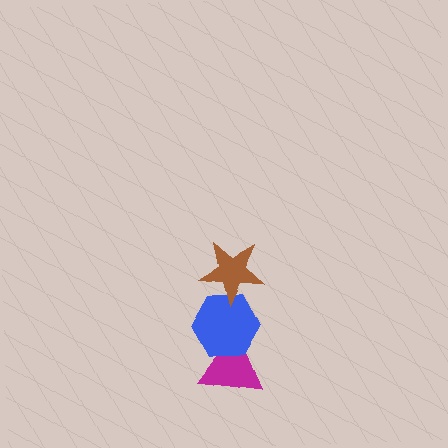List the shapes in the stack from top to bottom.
From top to bottom: the brown star, the blue hexagon, the magenta triangle.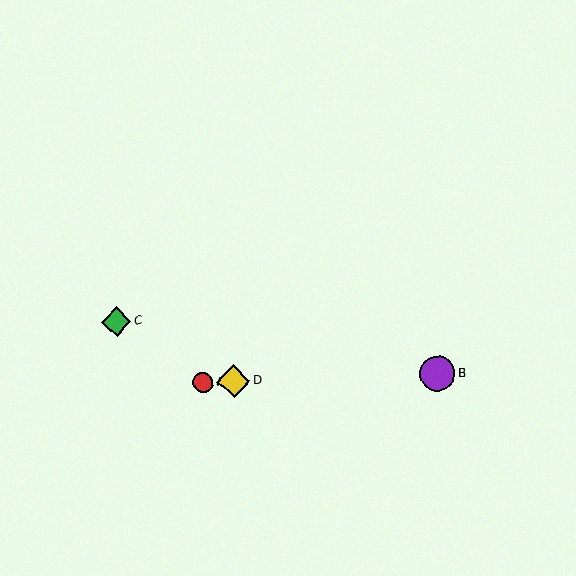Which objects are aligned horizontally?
Objects A, B, D, E are aligned horizontally.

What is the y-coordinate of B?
Object B is at y≈374.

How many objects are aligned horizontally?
4 objects (A, B, D, E) are aligned horizontally.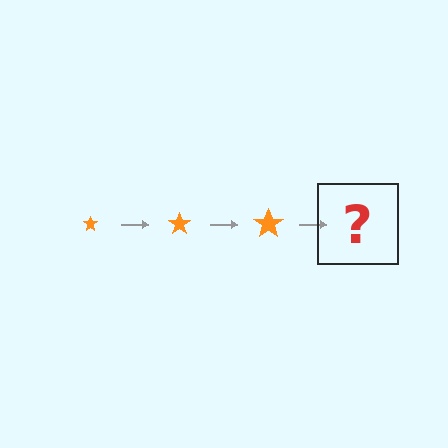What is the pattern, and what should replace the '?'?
The pattern is that the star gets progressively larger each step. The '?' should be an orange star, larger than the previous one.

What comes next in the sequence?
The next element should be an orange star, larger than the previous one.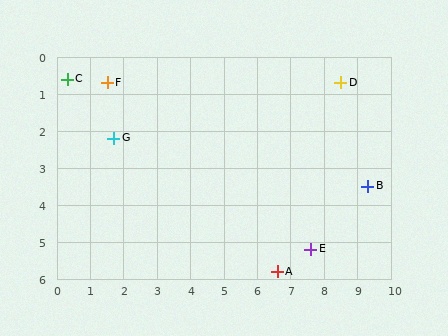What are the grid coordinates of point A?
Point A is at approximately (6.6, 5.8).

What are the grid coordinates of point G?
Point G is at approximately (1.7, 2.2).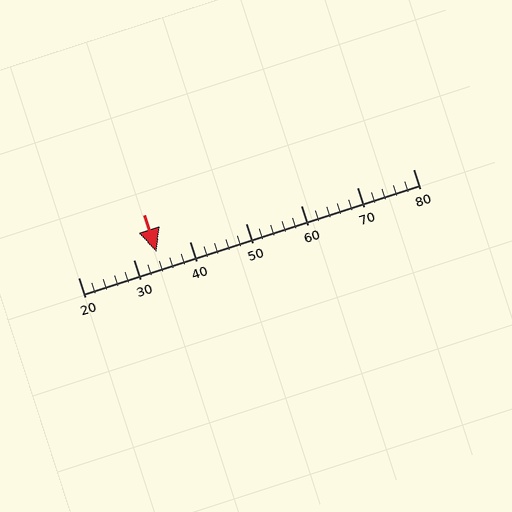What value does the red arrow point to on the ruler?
The red arrow points to approximately 34.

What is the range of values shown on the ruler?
The ruler shows values from 20 to 80.